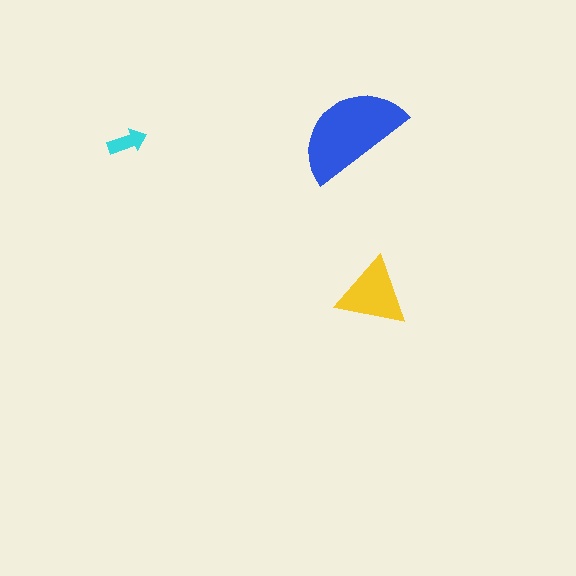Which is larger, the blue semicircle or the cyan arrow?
The blue semicircle.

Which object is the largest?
The blue semicircle.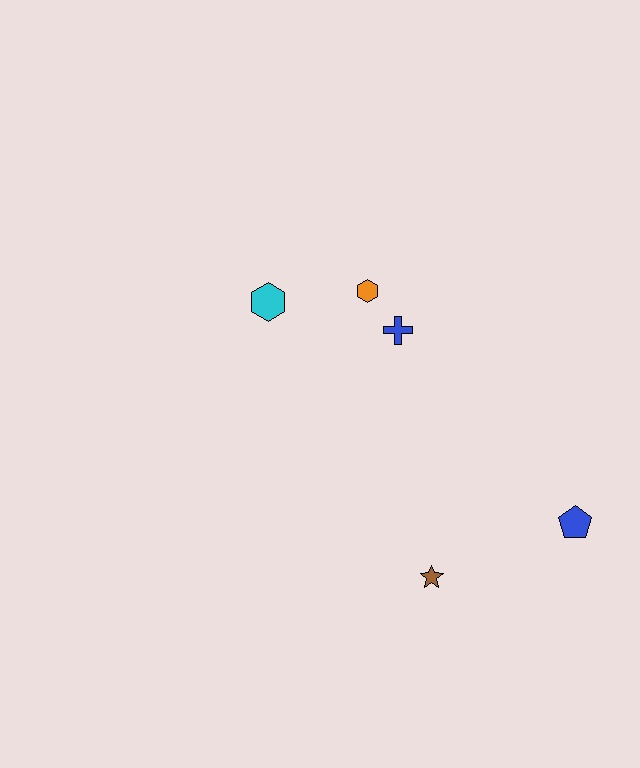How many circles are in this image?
There are no circles.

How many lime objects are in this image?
There are no lime objects.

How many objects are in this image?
There are 5 objects.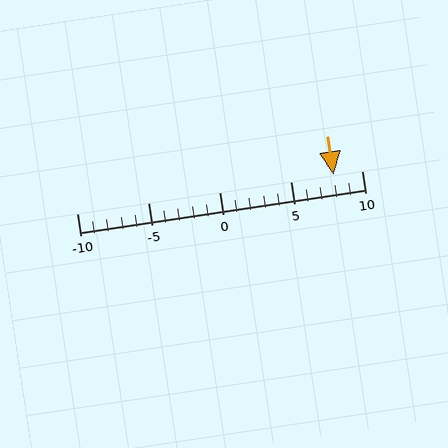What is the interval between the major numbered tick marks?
The major tick marks are spaced 5 units apart.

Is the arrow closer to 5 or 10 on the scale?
The arrow is closer to 10.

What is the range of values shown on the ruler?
The ruler shows values from -10 to 10.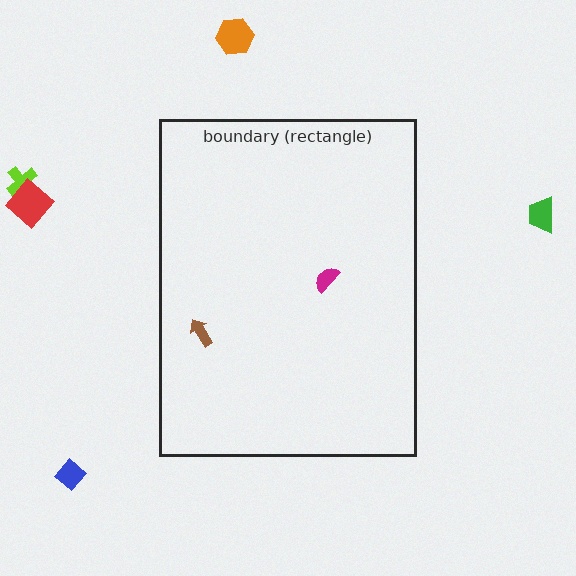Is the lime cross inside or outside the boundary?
Outside.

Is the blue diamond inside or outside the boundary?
Outside.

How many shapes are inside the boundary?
2 inside, 5 outside.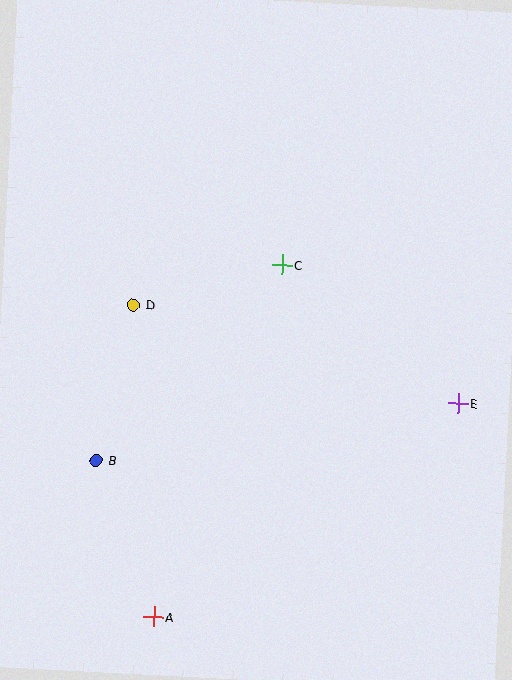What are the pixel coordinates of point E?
Point E is at (458, 403).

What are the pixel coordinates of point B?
Point B is at (96, 460).